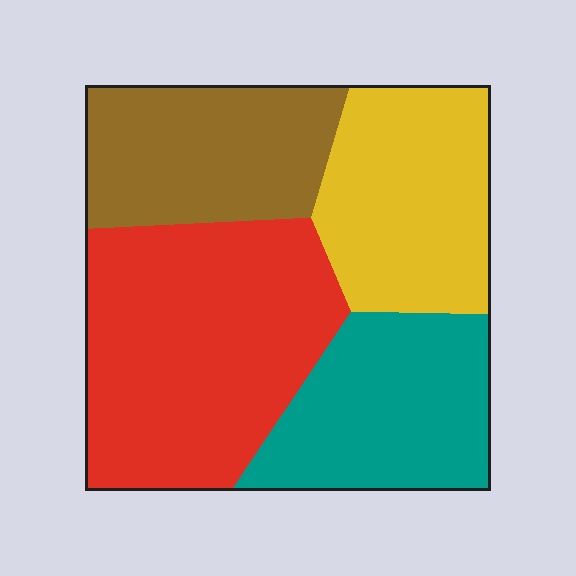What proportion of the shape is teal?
Teal takes up about one fifth (1/5) of the shape.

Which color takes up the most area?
Red, at roughly 35%.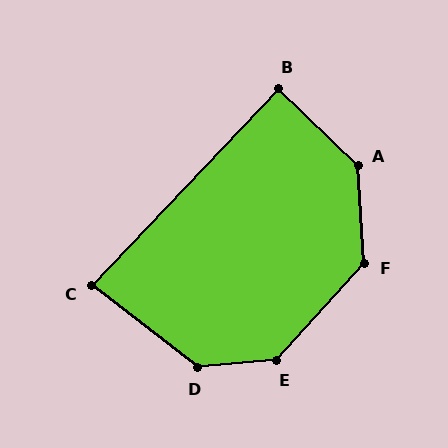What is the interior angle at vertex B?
Approximately 89 degrees (approximately right).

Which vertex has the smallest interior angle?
C, at approximately 84 degrees.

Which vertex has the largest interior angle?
A, at approximately 138 degrees.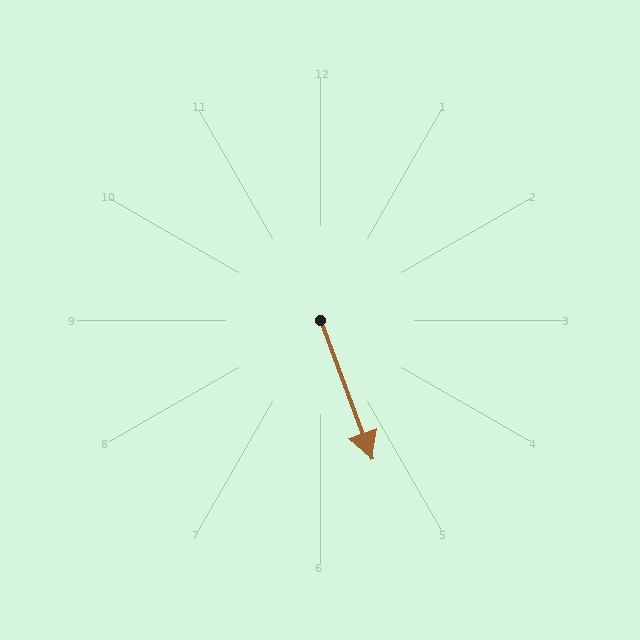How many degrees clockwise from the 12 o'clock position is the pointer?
Approximately 159 degrees.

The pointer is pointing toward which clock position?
Roughly 5 o'clock.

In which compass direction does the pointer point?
South.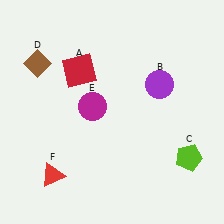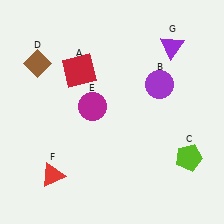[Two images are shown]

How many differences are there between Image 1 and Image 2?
There is 1 difference between the two images.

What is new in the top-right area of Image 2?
A purple triangle (G) was added in the top-right area of Image 2.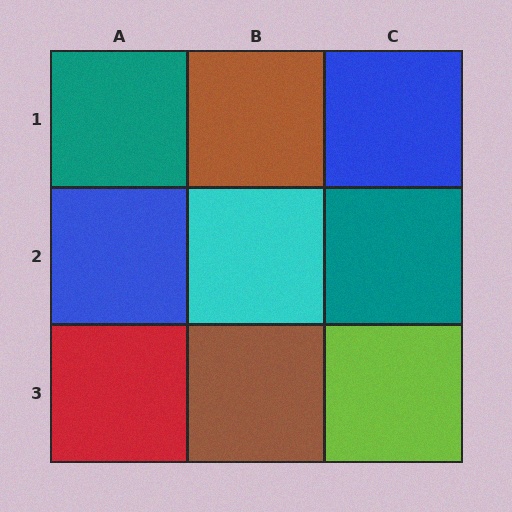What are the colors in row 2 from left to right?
Blue, cyan, teal.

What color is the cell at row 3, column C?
Lime.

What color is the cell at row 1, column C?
Blue.